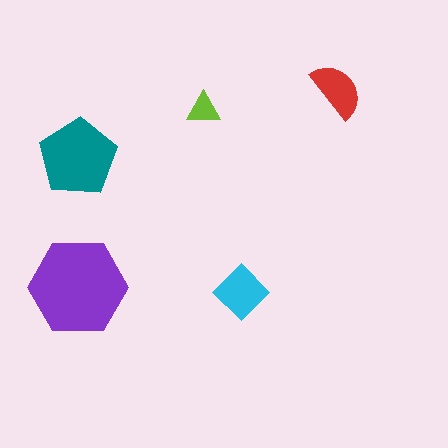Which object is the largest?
The purple hexagon.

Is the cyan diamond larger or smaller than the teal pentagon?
Smaller.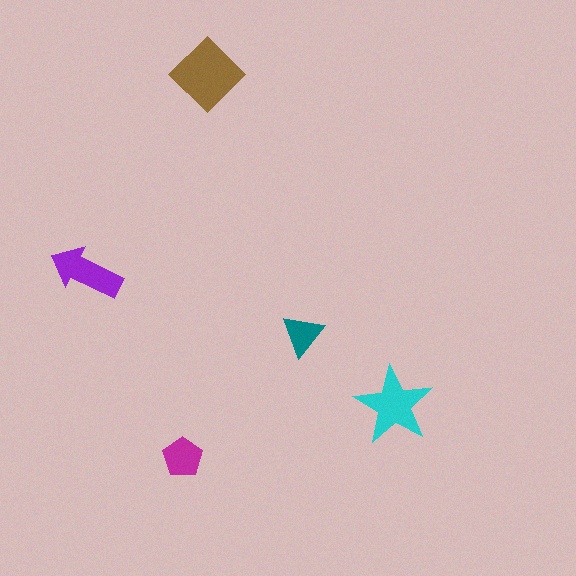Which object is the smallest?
The teal triangle.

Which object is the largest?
The brown diamond.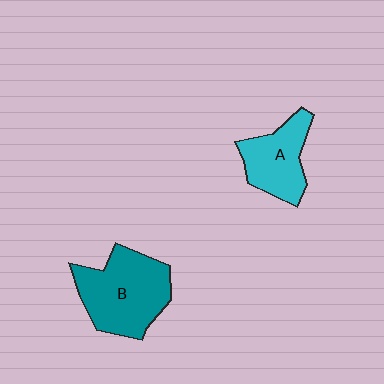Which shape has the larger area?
Shape B (teal).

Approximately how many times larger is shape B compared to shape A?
Approximately 1.5 times.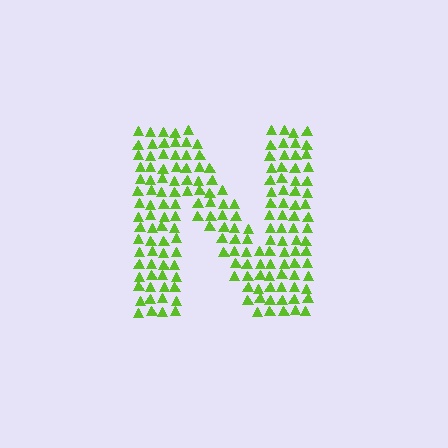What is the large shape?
The large shape is the letter N.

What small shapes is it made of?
It is made of small triangles.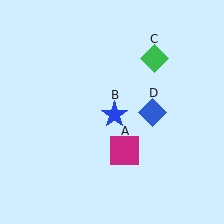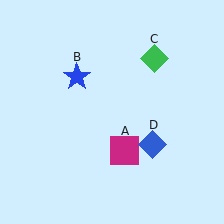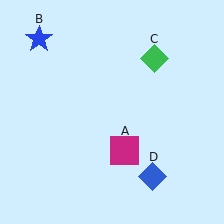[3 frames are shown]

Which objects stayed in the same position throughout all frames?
Magenta square (object A) and green diamond (object C) remained stationary.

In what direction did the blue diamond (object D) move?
The blue diamond (object D) moved down.